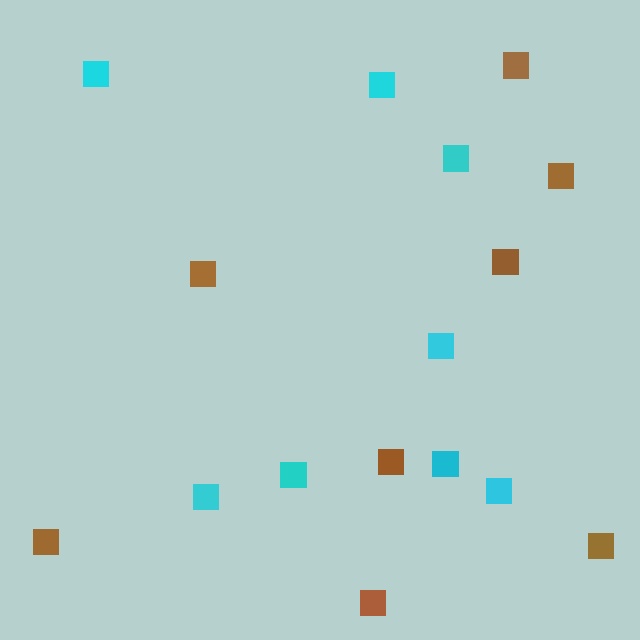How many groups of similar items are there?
There are 2 groups: one group of cyan squares (8) and one group of brown squares (8).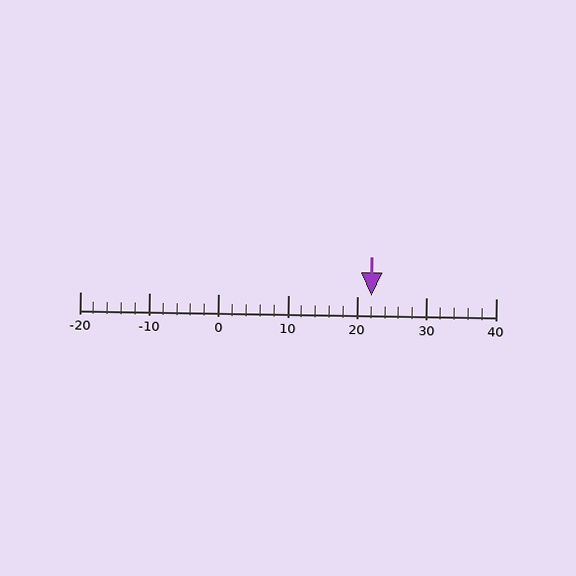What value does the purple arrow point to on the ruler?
The purple arrow points to approximately 22.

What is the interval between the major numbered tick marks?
The major tick marks are spaced 10 units apart.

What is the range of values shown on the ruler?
The ruler shows values from -20 to 40.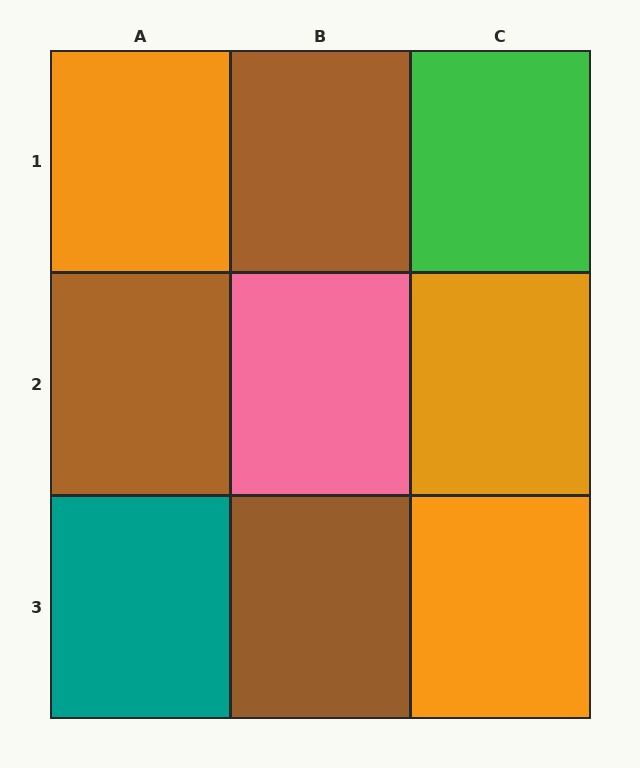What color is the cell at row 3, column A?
Teal.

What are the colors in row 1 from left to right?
Orange, brown, green.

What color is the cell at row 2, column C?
Orange.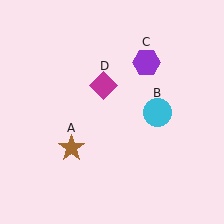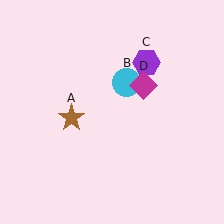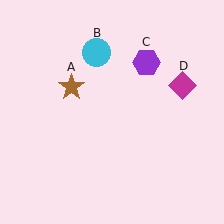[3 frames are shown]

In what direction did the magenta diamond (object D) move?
The magenta diamond (object D) moved right.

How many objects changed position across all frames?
3 objects changed position: brown star (object A), cyan circle (object B), magenta diamond (object D).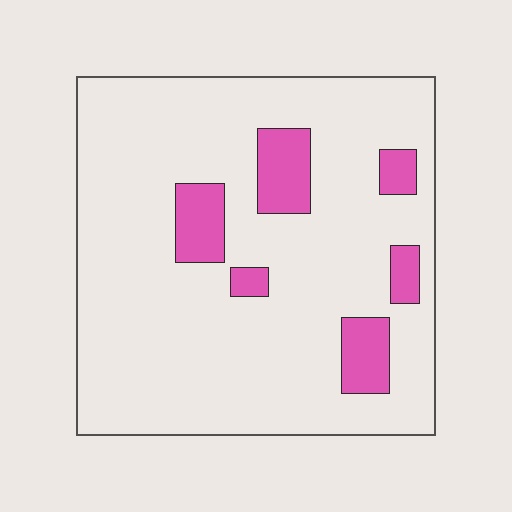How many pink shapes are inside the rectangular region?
6.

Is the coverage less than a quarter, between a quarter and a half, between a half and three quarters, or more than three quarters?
Less than a quarter.